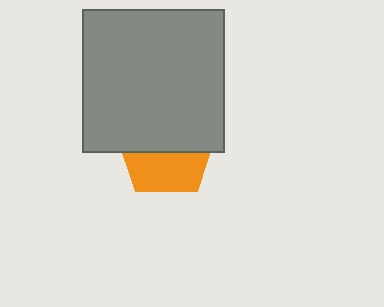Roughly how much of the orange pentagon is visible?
A small part of it is visible (roughly 43%).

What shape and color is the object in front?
The object in front is a gray square.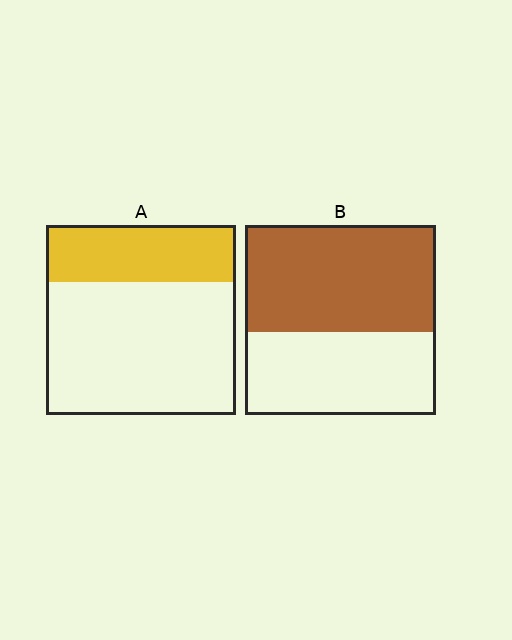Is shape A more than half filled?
No.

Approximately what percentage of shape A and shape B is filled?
A is approximately 30% and B is approximately 55%.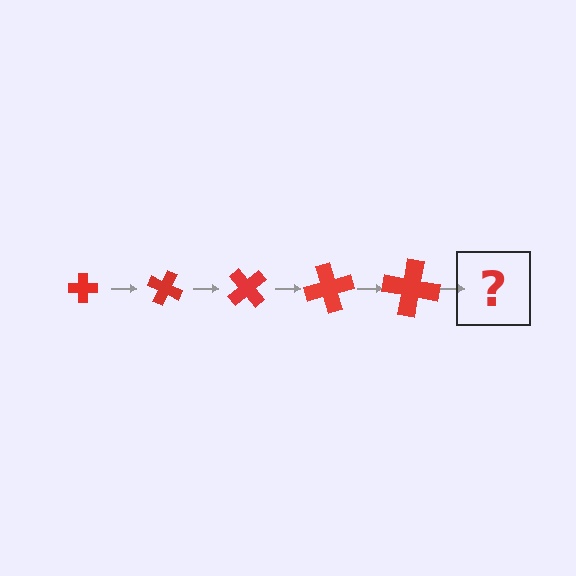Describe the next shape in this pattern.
It should be a cross, larger than the previous one and rotated 125 degrees from the start.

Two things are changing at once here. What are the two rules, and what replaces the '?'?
The two rules are that the cross grows larger each step and it rotates 25 degrees each step. The '?' should be a cross, larger than the previous one and rotated 125 degrees from the start.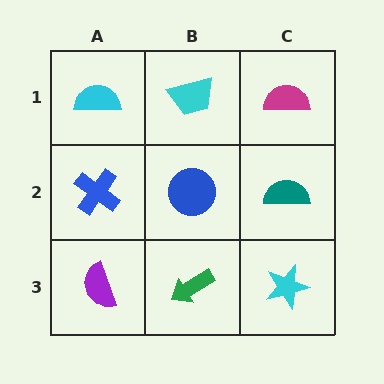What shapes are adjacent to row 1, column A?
A blue cross (row 2, column A), a cyan trapezoid (row 1, column B).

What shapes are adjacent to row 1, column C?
A teal semicircle (row 2, column C), a cyan trapezoid (row 1, column B).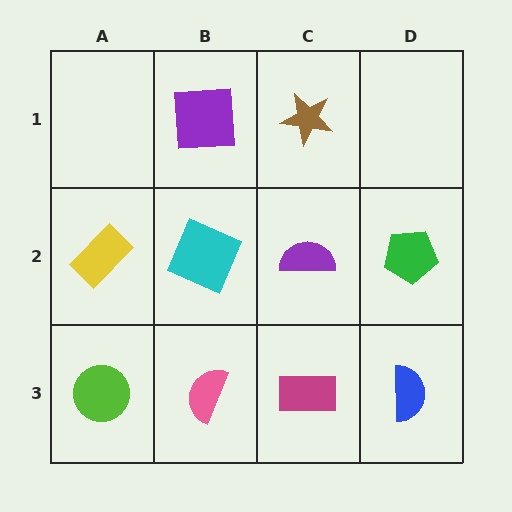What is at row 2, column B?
A cyan square.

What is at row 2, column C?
A purple semicircle.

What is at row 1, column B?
A purple square.